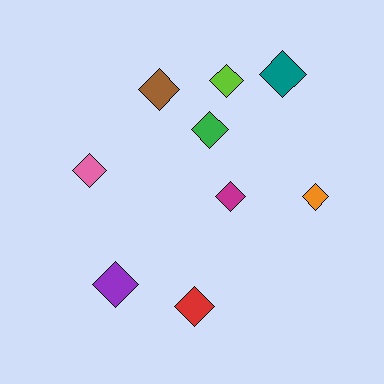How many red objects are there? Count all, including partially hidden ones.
There is 1 red object.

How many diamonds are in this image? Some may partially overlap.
There are 9 diamonds.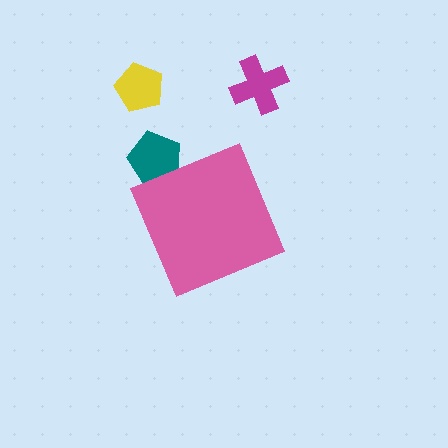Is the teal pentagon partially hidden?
Yes, the teal pentagon is partially hidden behind the pink diamond.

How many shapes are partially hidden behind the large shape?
1 shape is partially hidden.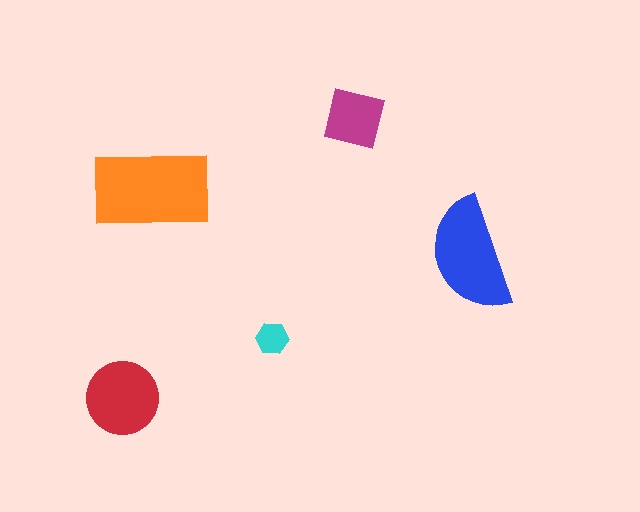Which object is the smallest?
The cyan hexagon.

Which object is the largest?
The orange rectangle.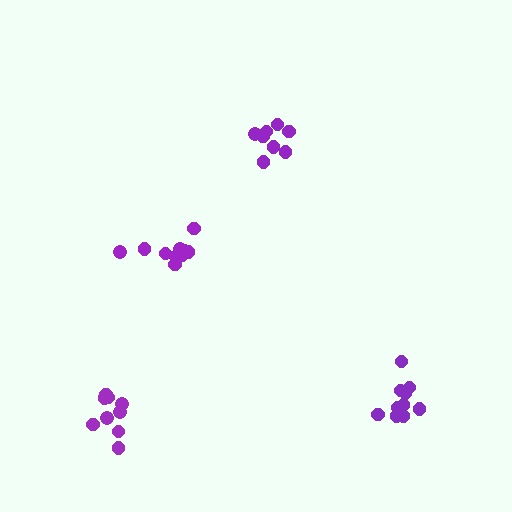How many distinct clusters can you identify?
There are 4 distinct clusters.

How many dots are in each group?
Group 1: 10 dots, Group 2: 9 dots, Group 3: 10 dots, Group 4: 8 dots (37 total).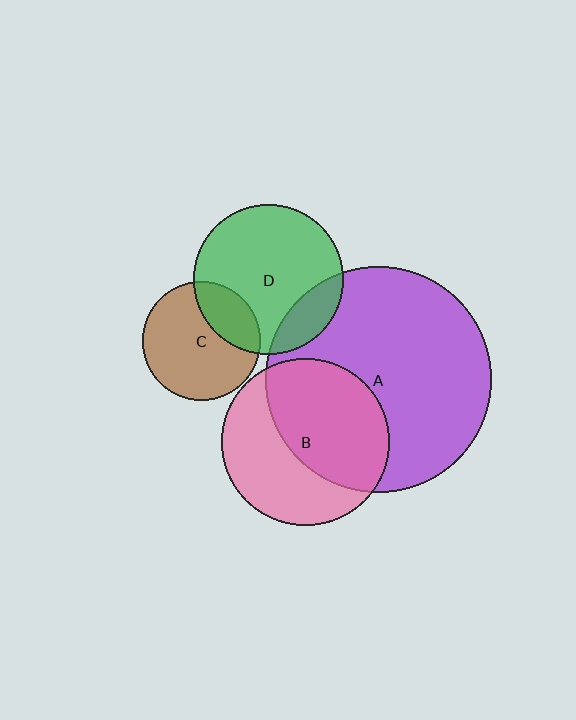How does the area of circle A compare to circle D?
Approximately 2.3 times.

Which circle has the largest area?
Circle A (purple).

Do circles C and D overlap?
Yes.